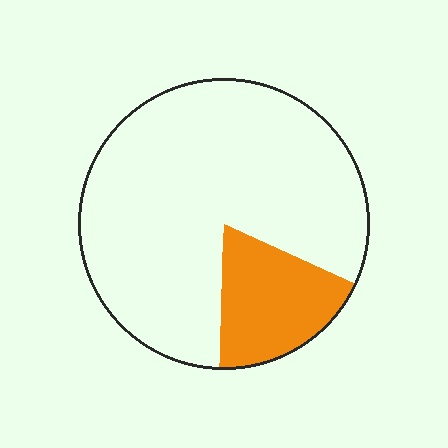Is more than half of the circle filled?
No.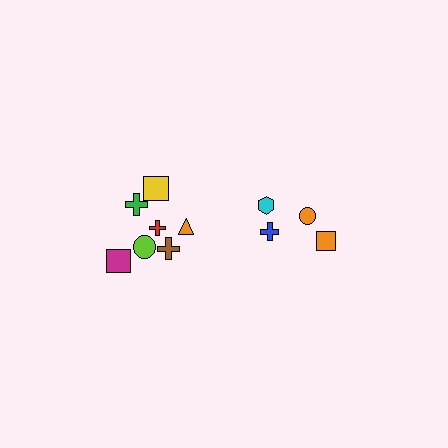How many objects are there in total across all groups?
There are 12 objects.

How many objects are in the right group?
There are 4 objects.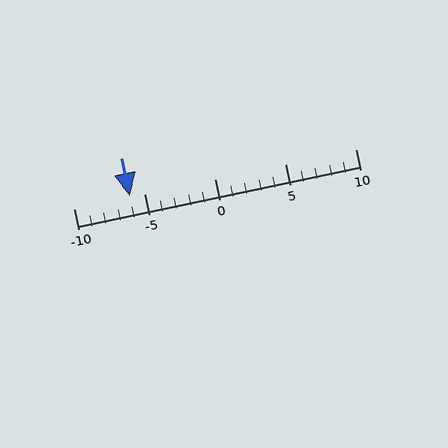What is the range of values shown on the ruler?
The ruler shows values from -10 to 10.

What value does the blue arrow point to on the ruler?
The blue arrow points to approximately -6.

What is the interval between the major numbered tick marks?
The major tick marks are spaced 5 units apart.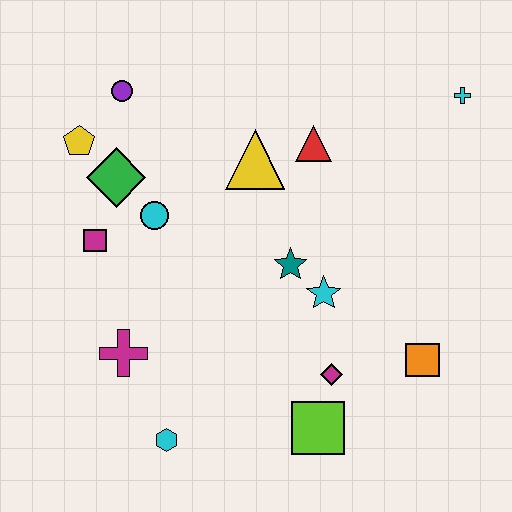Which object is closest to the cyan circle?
The green diamond is closest to the cyan circle.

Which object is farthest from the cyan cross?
The cyan hexagon is farthest from the cyan cross.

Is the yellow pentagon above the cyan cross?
No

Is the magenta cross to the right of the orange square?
No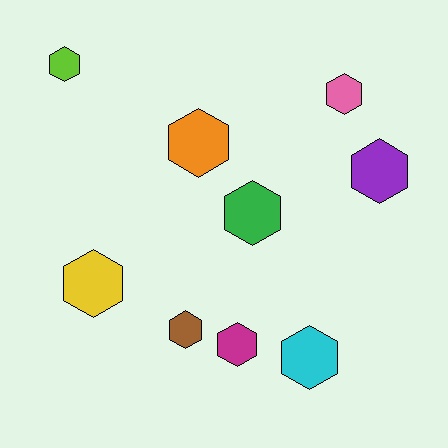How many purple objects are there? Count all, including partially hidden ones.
There is 1 purple object.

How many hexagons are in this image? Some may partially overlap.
There are 9 hexagons.